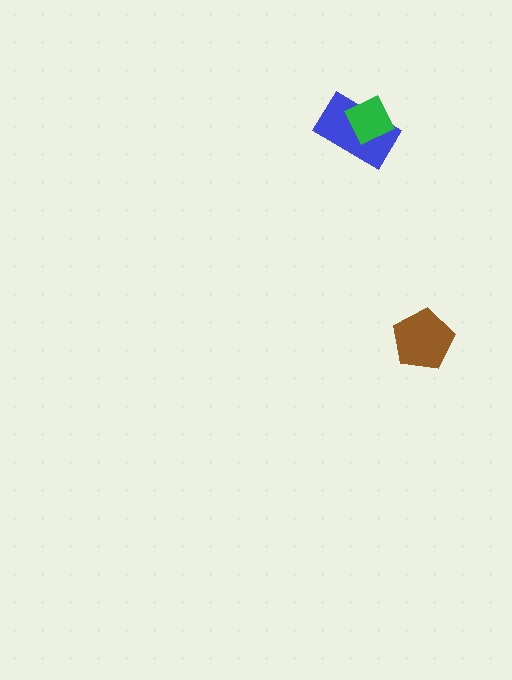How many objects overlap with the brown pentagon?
0 objects overlap with the brown pentagon.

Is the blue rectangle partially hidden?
Yes, it is partially covered by another shape.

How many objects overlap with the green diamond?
1 object overlaps with the green diamond.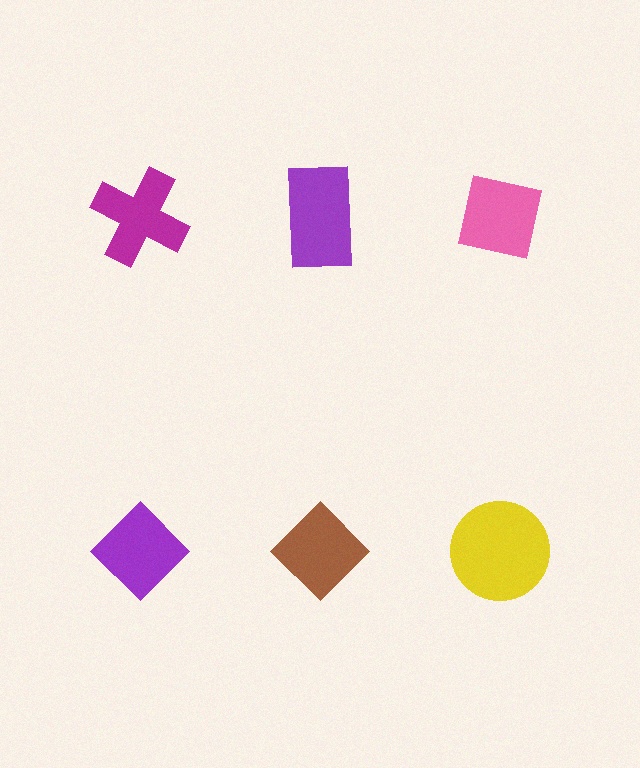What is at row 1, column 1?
A magenta cross.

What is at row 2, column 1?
A purple diamond.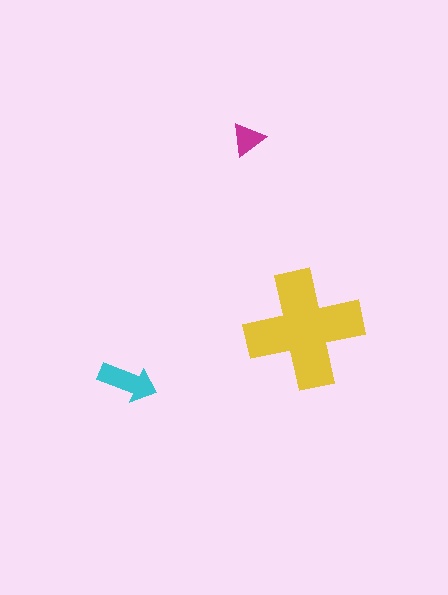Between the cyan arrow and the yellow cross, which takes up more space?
The yellow cross.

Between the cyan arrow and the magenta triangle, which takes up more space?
The cyan arrow.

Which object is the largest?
The yellow cross.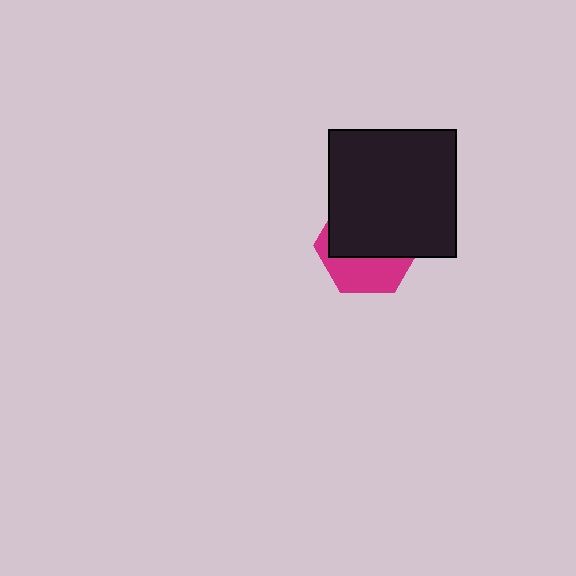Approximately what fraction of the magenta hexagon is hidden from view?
Roughly 61% of the magenta hexagon is hidden behind the black square.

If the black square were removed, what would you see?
You would see the complete magenta hexagon.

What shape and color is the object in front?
The object in front is a black square.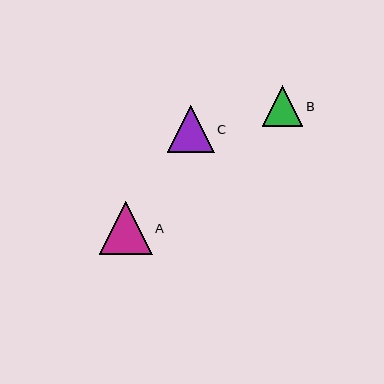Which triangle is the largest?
Triangle A is the largest with a size of approximately 53 pixels.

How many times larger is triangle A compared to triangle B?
Triangle A is approximately 1.3 times the size of triangle B.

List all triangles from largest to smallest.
From largest to smallest: A, C, B.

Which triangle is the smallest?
Triangle B is the smallest with a size of approximately 40 pixels.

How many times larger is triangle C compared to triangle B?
Triangle C is approximately 1.2 times the size of triangle B.